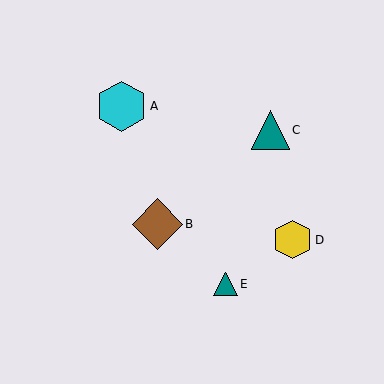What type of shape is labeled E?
Shape E is a teal triangle.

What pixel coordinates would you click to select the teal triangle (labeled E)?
Click at (226, 284) to select the teal triangle E.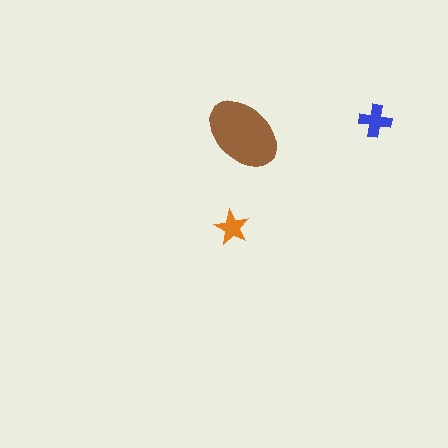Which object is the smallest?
The orange star.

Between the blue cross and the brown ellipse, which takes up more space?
The brown ellipse.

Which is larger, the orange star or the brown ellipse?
The brown ellipse.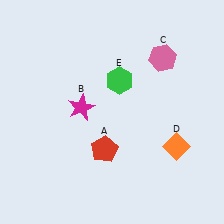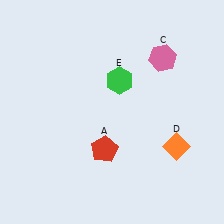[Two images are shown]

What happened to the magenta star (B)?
The magenta star (B) was removed in Image 2. It was in the top-left area of Image 1.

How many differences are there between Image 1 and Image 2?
There is 1 difference between the two images.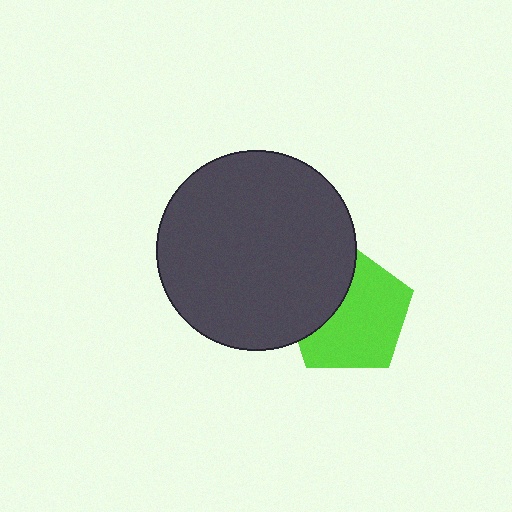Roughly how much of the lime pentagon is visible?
Most of it is visible (roughly 65%).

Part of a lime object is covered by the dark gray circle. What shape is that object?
It is a pentagon.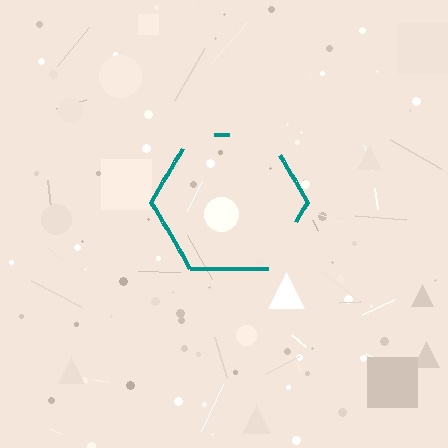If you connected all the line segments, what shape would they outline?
They would outline a hexagon.